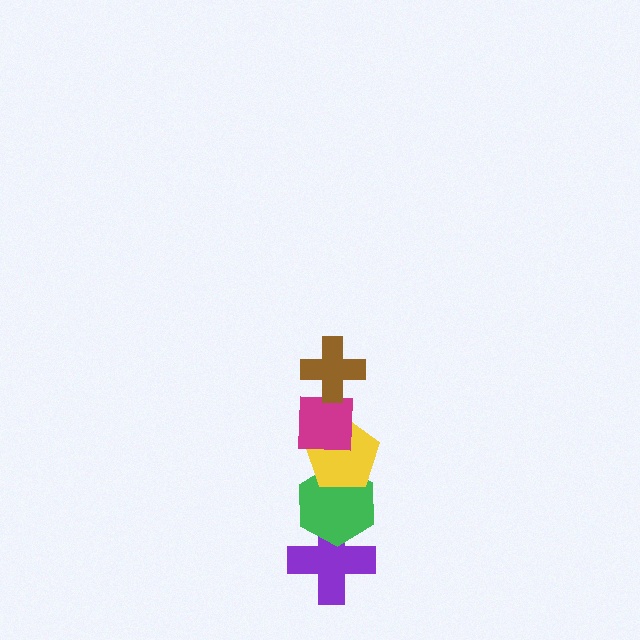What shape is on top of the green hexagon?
The yellow pentagon is on top of the green hexagon.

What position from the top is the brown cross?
The brown cross is 1st from the top.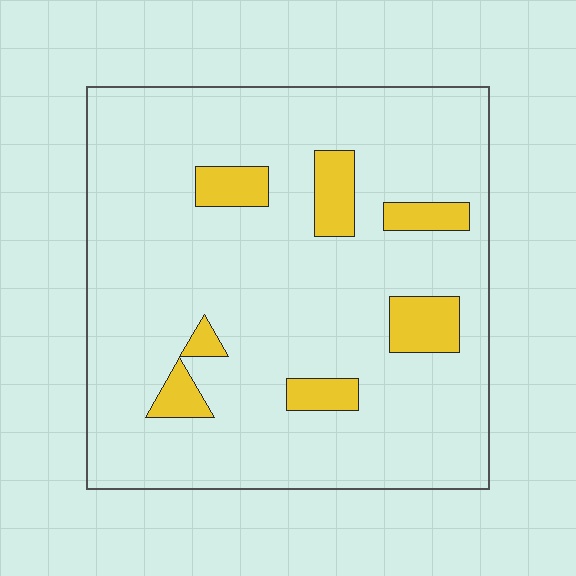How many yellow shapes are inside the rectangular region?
7.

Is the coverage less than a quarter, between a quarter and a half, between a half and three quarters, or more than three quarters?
Less than a quarter.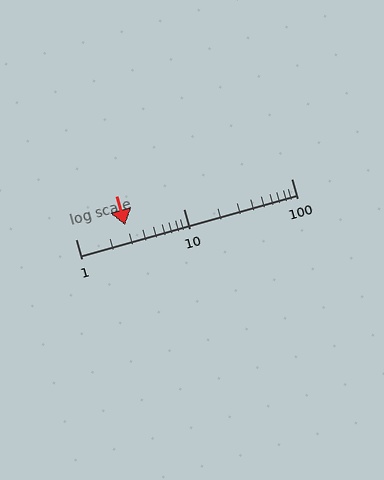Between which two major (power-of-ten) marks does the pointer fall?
The pointer is between 1 and 10.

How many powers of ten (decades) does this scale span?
The scale spans 2 decades, from 1 to 100.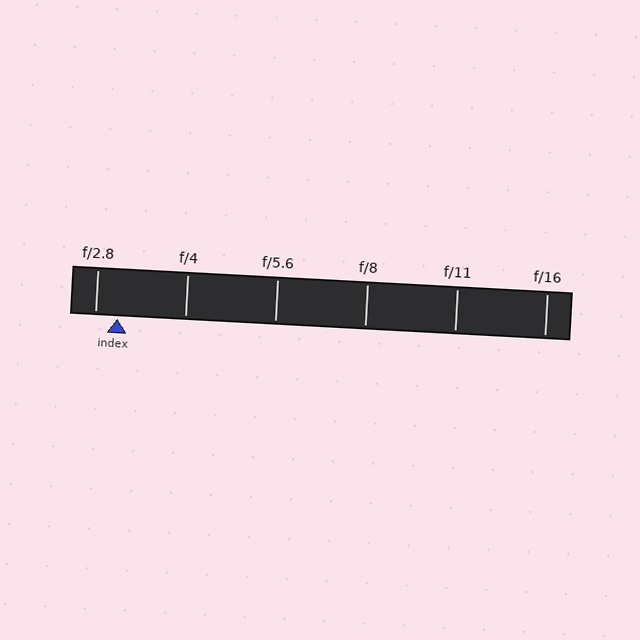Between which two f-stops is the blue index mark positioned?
The index mark is between f/2.8 and f/4.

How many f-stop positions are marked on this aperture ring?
There are 6 f-stop positions marked.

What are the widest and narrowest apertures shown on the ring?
The widest aperture shown is f/2.8 and the narrowest is f/16.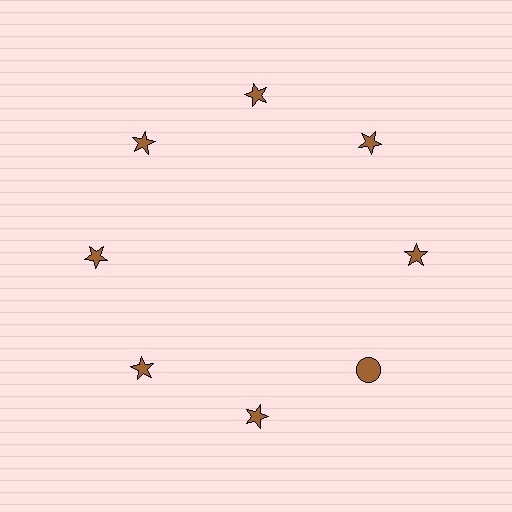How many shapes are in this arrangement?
There are 8 shapes arranged in a ring pattern.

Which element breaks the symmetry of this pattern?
The brown circle at roughly the 4 o'clock position breaks the symmetry. All other shapes are brown stars.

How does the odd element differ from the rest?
It has a different shape: circle instead of star.